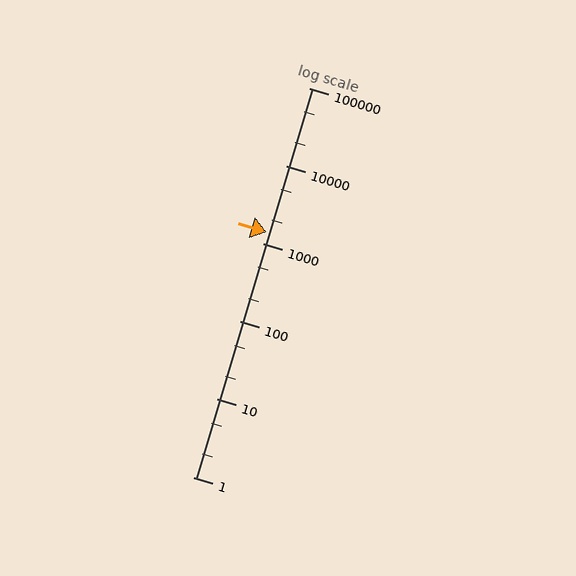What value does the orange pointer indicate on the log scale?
The pointer indicates approximately 1400.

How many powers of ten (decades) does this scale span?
The scale spans 5 decades, from 1 to 100000.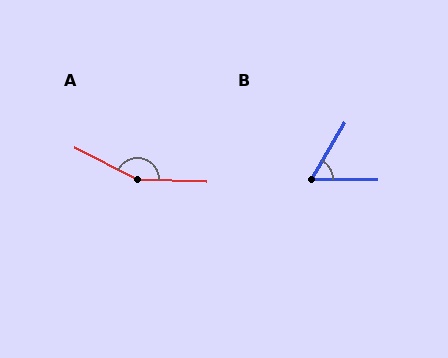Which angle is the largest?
A, at approximately 156 degrees.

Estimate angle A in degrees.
Approximately 156 degrees.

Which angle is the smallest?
B, at approximately 60 degrees.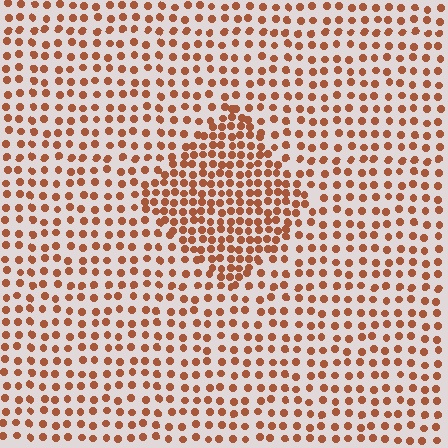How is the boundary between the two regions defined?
The boundary is defined by a change in element density (approximately 1.8x ratio). All elements are the same color, size, and shape.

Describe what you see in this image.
The image contains small brown elements arranged at two different densities. A diamond-shaped region is visible where the elements are more densely packed than the surrounding area.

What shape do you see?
I see a diamond.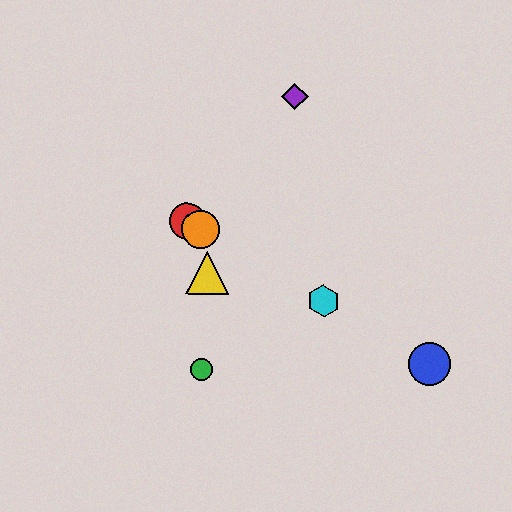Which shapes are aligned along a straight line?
The red circle, the blue circle, the orange circle, the cyan hexagon are aligned along a straight line.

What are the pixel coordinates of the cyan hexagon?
The cyan hexagon is at (323, 301).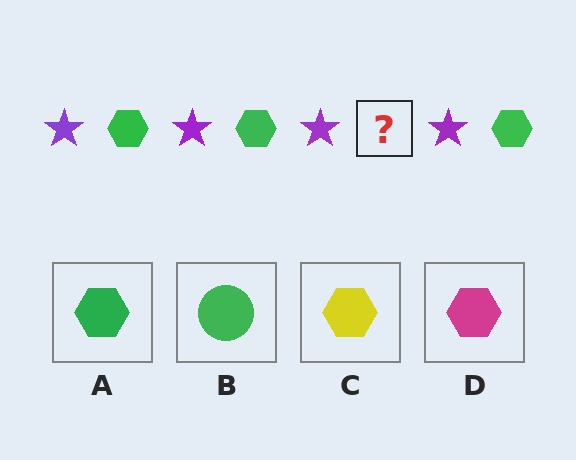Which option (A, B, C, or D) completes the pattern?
A.